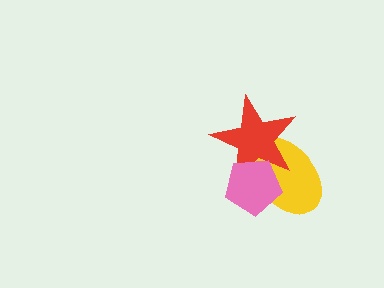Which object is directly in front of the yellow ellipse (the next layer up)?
The red star is directly in front of the yellow ellipse.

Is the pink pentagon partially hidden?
No, no other shape covers it.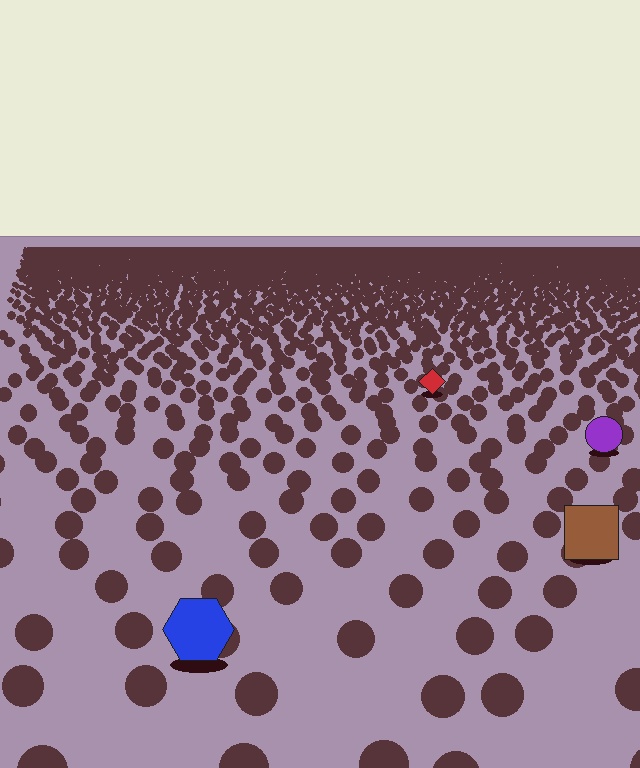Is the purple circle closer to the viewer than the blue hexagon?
No. The blue hexagon is closer — you can tell from the texture gradient: the ground texture is coarser near it.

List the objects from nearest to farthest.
From nearest to farthest: the blue hexagon, the brown square, the purple circle, the red diamond.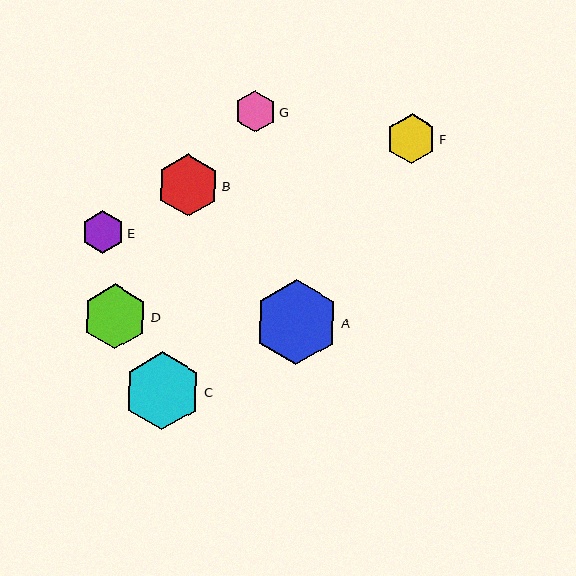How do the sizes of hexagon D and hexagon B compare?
Hexagon D and hexagon B are approximately the same size.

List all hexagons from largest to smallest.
From largest to smallest: A, C, D, B, F, E, G.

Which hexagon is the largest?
Hexagon A is the largest with a size of approximately 85 pixels.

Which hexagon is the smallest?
Hexagon G is the smallest with a size of approximately 42 pixels.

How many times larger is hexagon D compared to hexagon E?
Hexagon D is approximately 1.5 times the size of hexagon E.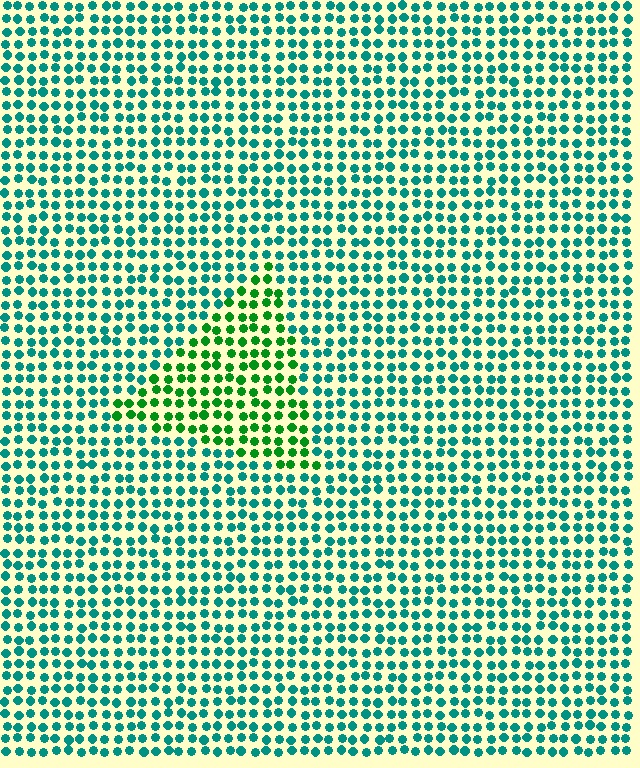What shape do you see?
I see a triangle.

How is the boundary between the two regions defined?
The boundary is defined purely by a slight shift in hue (about 46 degrees). Spacing, size, and orientation are identical on both sides.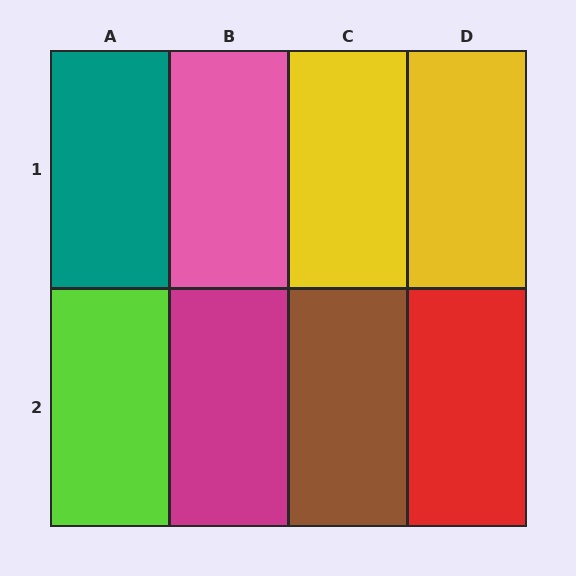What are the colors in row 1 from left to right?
Teal, pink, yellow, yellow.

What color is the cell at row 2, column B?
Magenta.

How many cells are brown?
1 cell is brown.